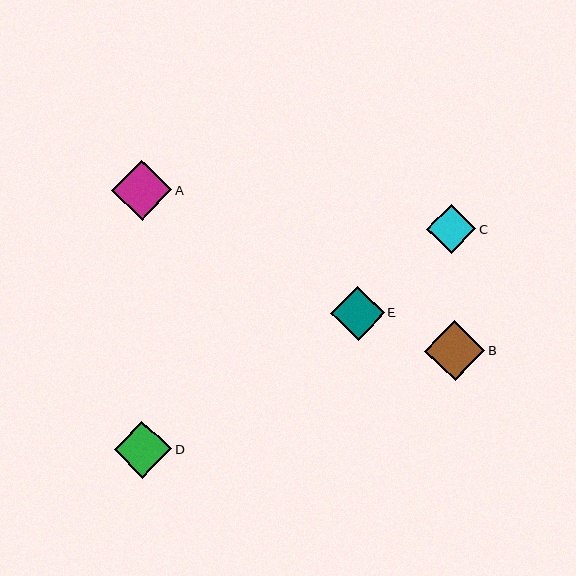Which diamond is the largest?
Diamond B is the largest with a size of approximately 60 pixels.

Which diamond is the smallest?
Diamond C is the smallest with a size of approximately 49 pixels.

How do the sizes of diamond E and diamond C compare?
Diamond E and diamond C are approximately the same size.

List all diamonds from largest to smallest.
From largest to smallest: B, A, D, E, C.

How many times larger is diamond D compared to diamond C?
Diamond D is approximately 1.2 times the size of diamond C.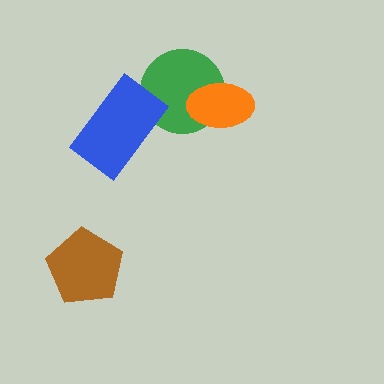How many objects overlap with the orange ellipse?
1 object overlaps with the orange ellipse.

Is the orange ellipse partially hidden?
No, no other shape covers it.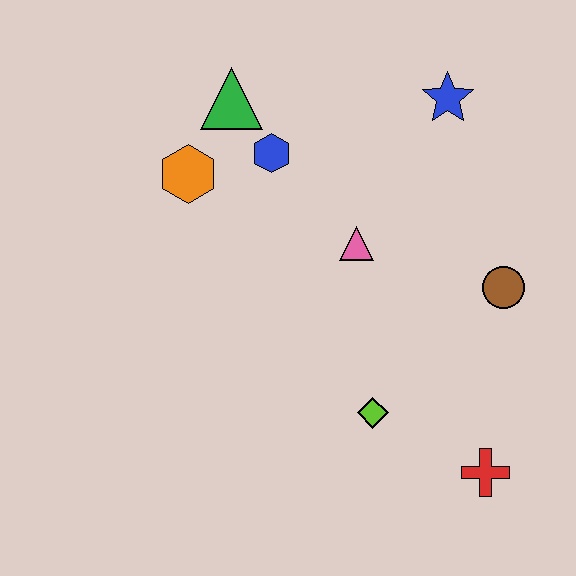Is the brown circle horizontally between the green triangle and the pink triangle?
No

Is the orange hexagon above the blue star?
No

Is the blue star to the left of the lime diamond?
No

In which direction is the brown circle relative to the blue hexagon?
The brown circle is to the right of the blue hexagon.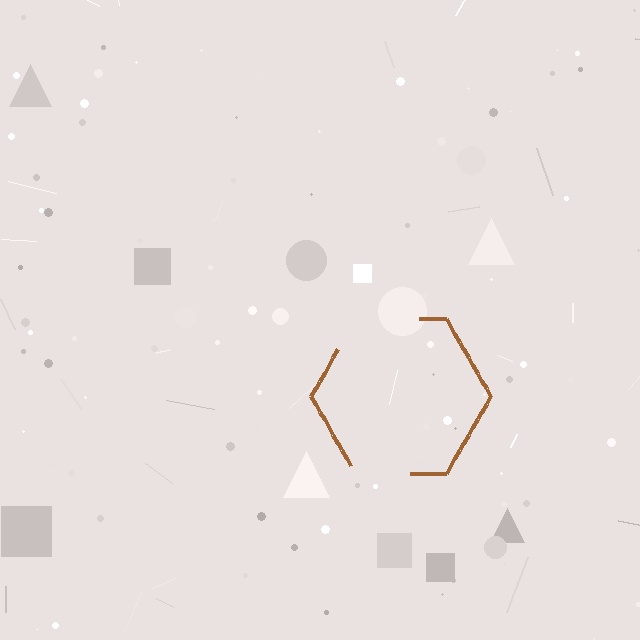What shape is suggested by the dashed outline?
The dashed outline suggests a hexagon.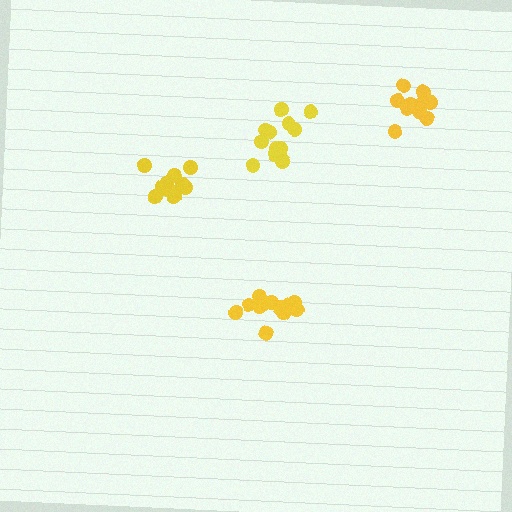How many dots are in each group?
Group 1: 11 dots, Group 2: 13 dots, Group 3: 10 dots, Group 4: 11 dots (45 total).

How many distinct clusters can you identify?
There are 4 distinct clusters.